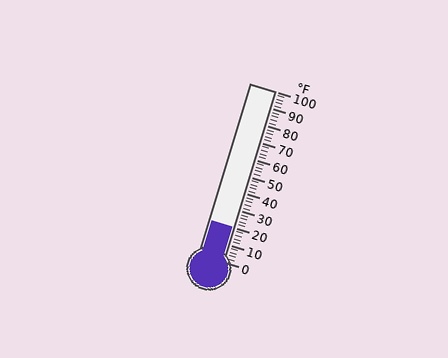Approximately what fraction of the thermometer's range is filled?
The thermometer is filled to approximately 20% of its range.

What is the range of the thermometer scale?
The thermometer scale ranges from 0°F to 100°F.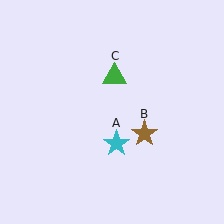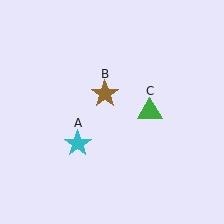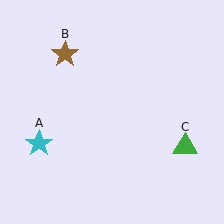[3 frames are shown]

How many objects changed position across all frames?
3 objects changed position: cyan star (object A), brown star (object B), green triangle (object C).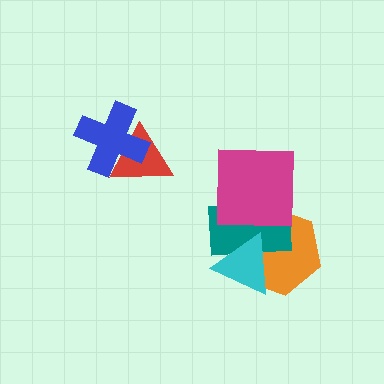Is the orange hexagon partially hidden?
Yes, it is partially covered by another shape.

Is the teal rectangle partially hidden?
Yes, it is partially covered by another shape.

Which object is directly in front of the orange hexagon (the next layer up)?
The teal rectangle is directly in front of the orange hexagon.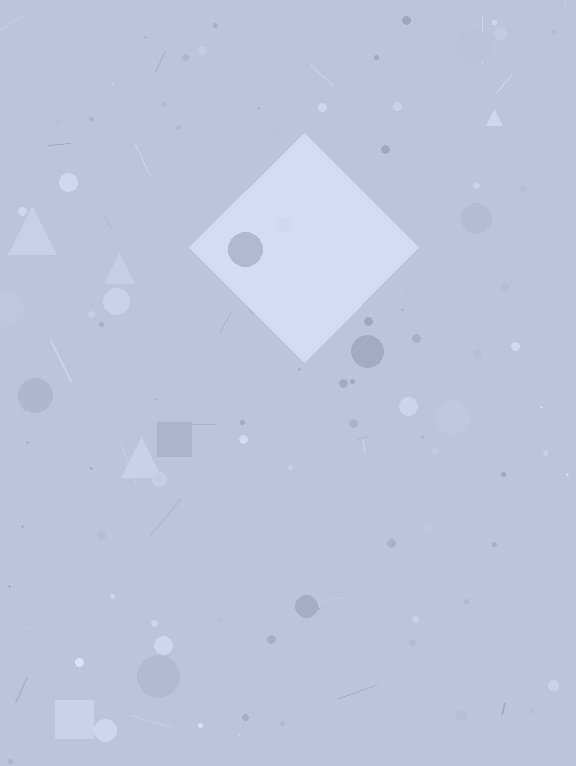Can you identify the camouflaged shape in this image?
The camouflaged shape is a diamond.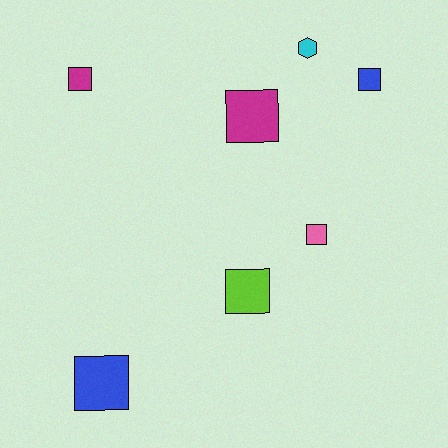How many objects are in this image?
There are 7 objects.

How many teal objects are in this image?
There are no teal objects.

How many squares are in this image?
There are 6 squares.